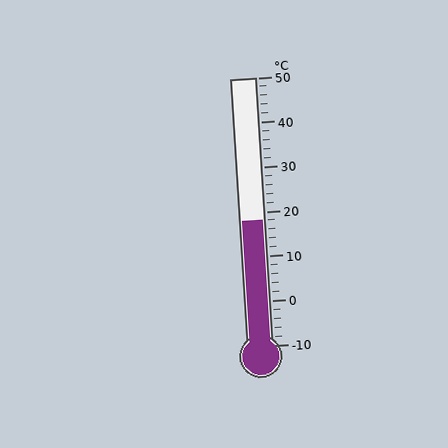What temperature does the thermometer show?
The thermometer shows approximately 18°C.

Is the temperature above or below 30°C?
The temperature is below 30°C.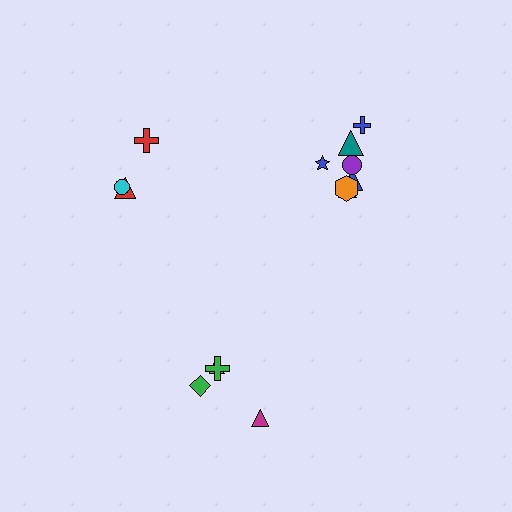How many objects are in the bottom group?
There are 4 objects.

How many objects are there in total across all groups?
There are 14 objects.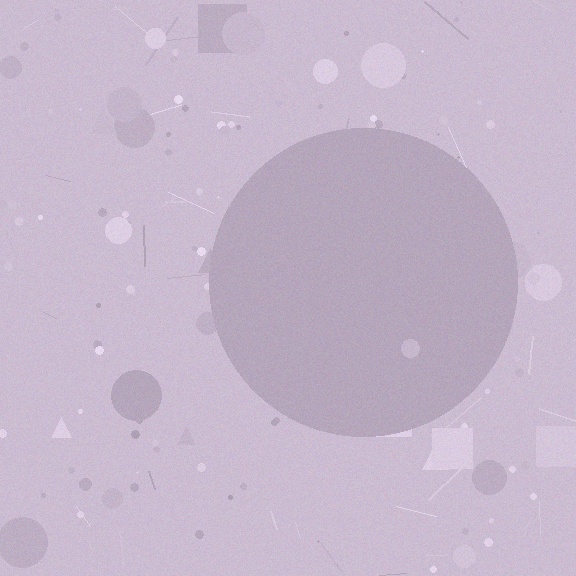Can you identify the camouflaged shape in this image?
The camouflaged shape is a circle.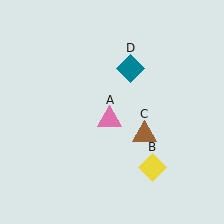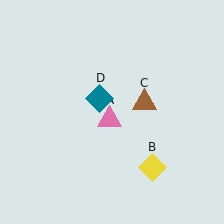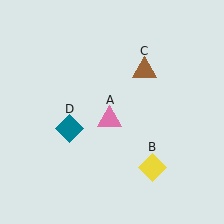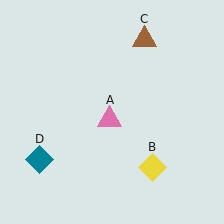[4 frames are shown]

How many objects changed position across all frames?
2 objects changed position: brown triangle (object C), teal diamond (object D).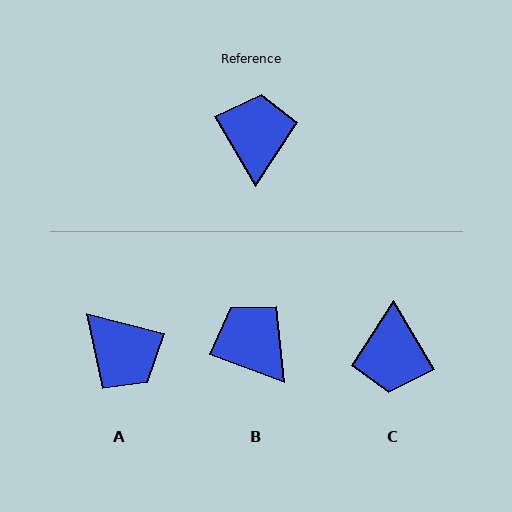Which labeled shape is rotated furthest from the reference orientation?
C, about 179 degrees away.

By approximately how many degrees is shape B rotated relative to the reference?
Approximately 40 degrees counter-clockwise.